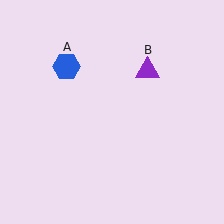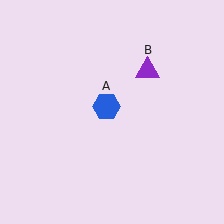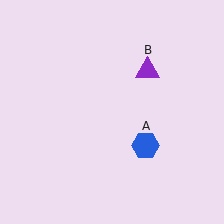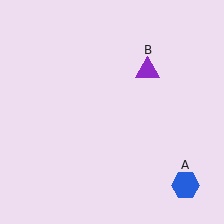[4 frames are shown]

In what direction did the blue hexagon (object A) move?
The blue hexagon (object A) moved down and to the right.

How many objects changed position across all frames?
1 object changed position: blue hexagon (object A).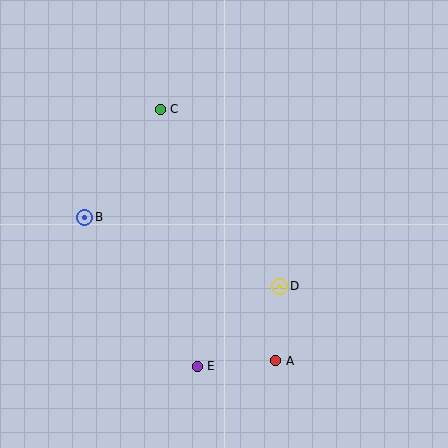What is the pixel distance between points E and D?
The distance between E and D is 115 pixels.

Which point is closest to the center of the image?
Point D at (280, 286) is closest to the center.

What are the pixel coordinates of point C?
Point C is at (160, 109).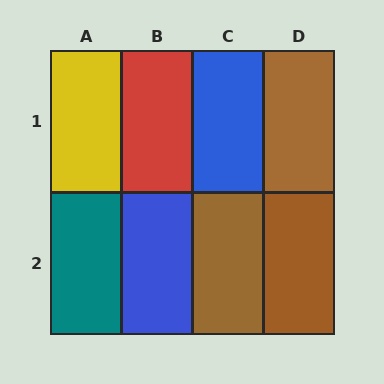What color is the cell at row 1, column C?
Blue.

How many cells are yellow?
1 cell is yellow.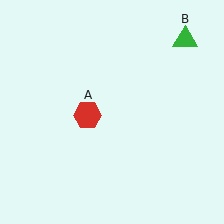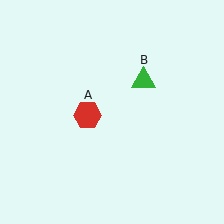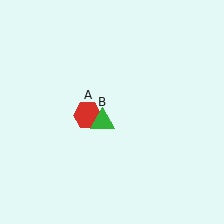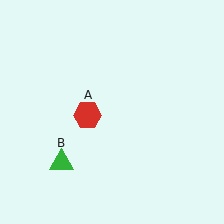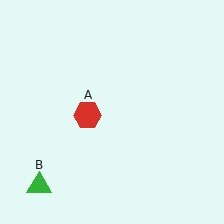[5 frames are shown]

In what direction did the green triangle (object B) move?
The green triangle (object B) moved down and to the left.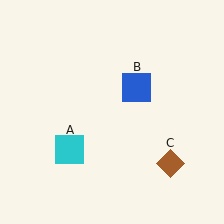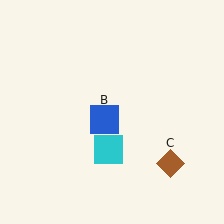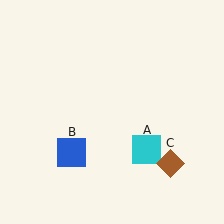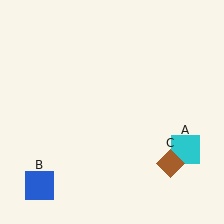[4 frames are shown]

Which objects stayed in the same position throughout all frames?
Brown diamond (object C) remained stationary.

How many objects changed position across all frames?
2 objects changed position: cyan square (object A), blue square (object B).